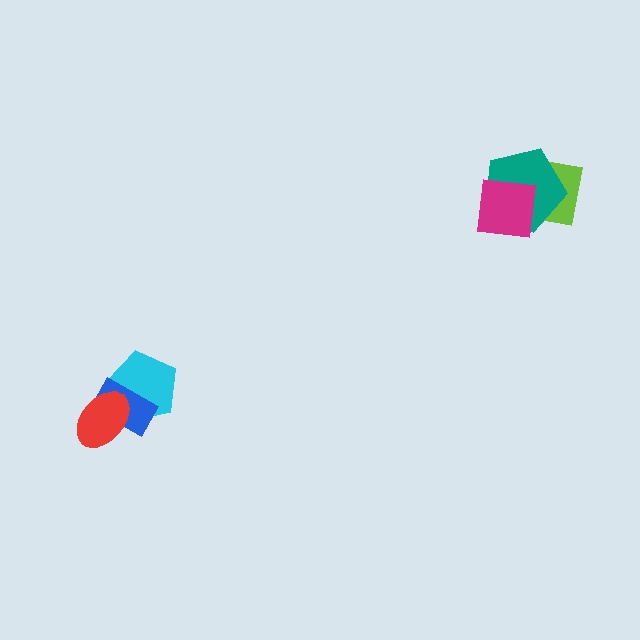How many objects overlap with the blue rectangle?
2 objects overlap with the blue rectangle.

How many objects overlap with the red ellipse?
2 objects overlap with the red ellipse.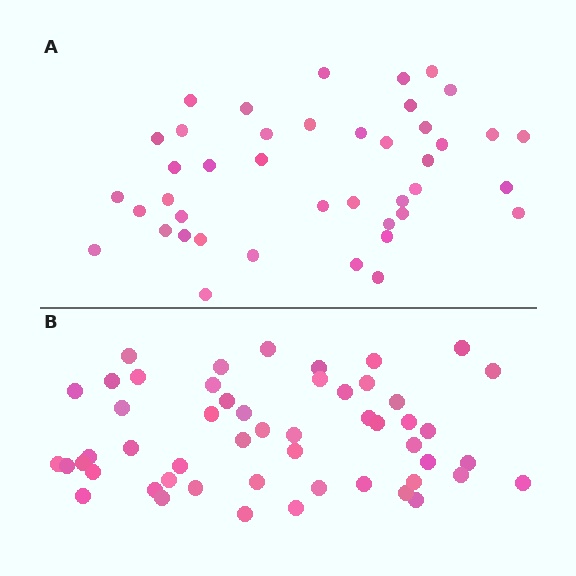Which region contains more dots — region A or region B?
Region B (the bottom region) has more dots.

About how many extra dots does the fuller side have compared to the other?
Region B has roughly 10 or so more dots than region A.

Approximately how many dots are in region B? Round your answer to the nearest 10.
About 50 dots. (The exact count is 52, which rounds to 50.)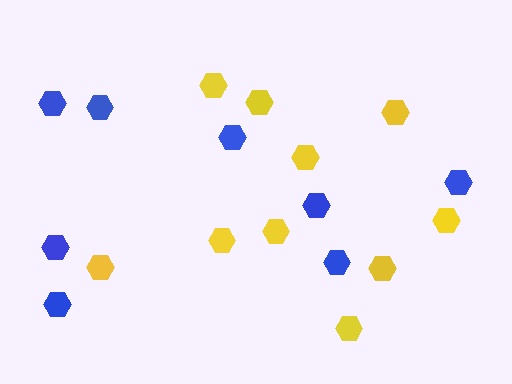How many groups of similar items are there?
There are 2 groups: one group of yellow hexagons (10) and one group of blue hexagons (8).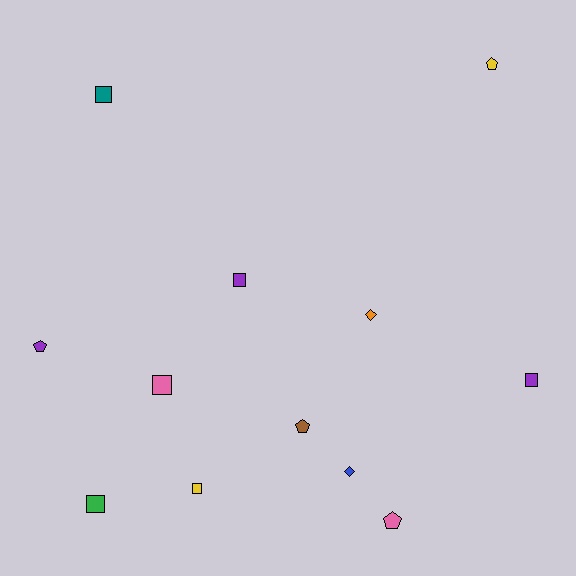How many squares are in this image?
There are 6 squares.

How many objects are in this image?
There are 12 objects.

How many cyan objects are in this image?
There are no cyan objects.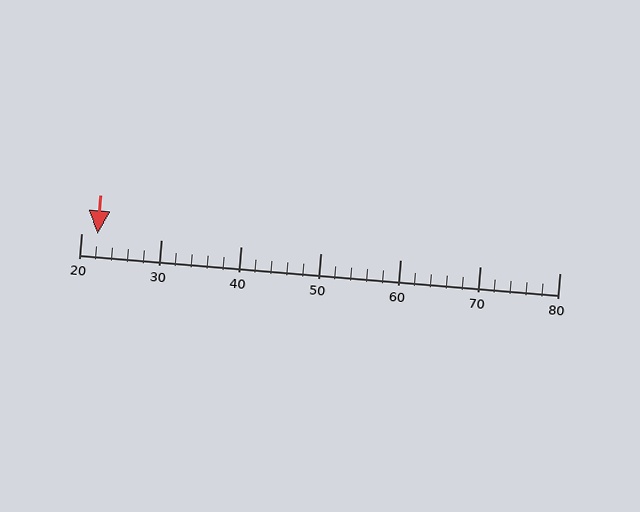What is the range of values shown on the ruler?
The ruler shows values from 20 to 80.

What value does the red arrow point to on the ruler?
The red arrow points to approximately 22.